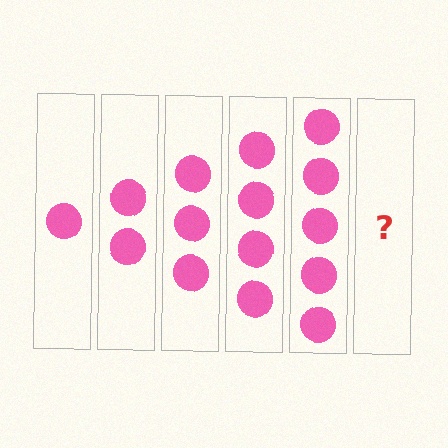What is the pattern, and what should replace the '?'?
The pattern is that each step adds one more circle. The '?' should be 6 circles.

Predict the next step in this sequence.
The next step is 6 circles.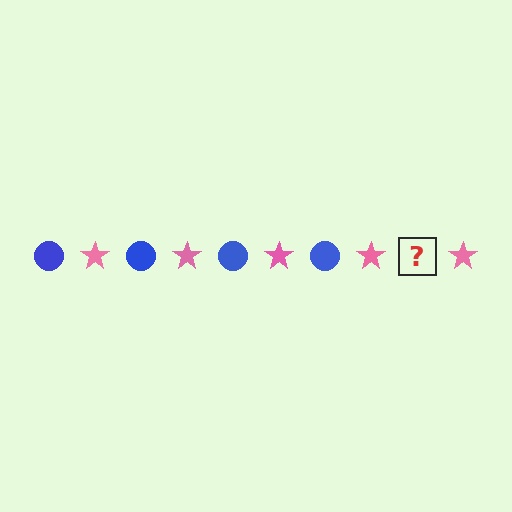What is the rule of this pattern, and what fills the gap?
The rule is that the pattern alternates between blue circle and pink star. The gap should be filled with a blue circle.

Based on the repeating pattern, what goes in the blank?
The blank should be a blue circle.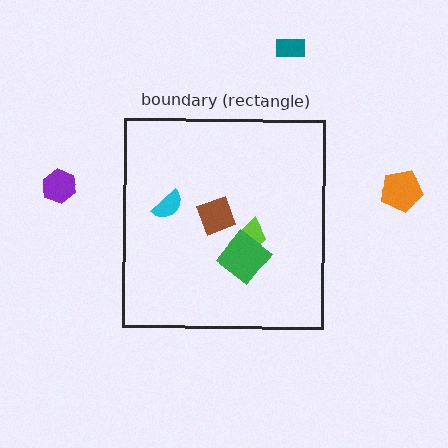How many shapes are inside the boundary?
4 inside, 3 outside.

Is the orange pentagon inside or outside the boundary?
Outside.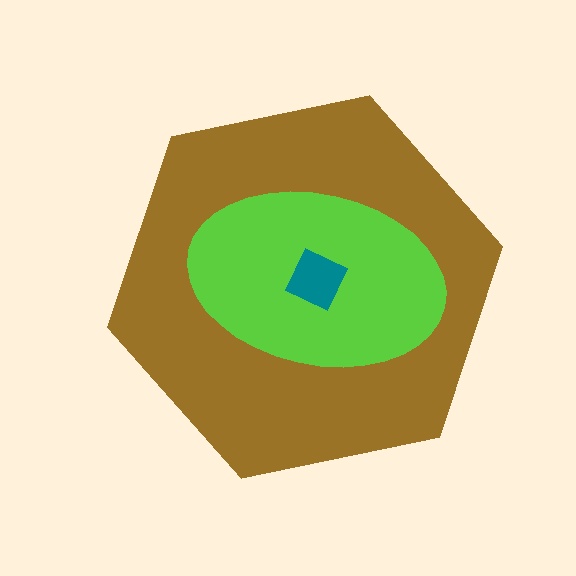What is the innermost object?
The teal diamond.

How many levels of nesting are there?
3.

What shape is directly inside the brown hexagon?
The lime ellipse.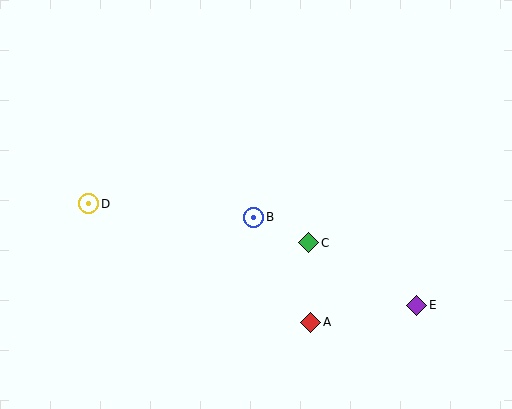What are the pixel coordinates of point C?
Point C is at (309, 243).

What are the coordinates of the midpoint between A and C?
The midpoint between A and C is at (310, 282).